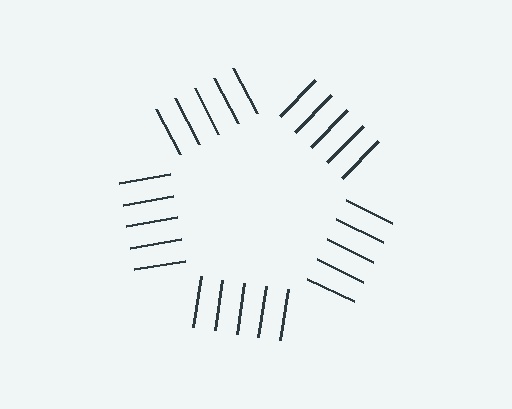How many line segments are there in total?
25 — 5 along each of the 5 edges.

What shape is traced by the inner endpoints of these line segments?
An illusory pentagon — the line segments terminate on its edges but no continuous stroke is drawn.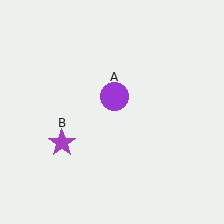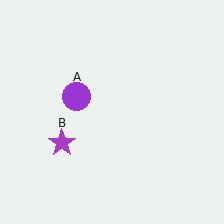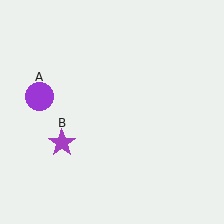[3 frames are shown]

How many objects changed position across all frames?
1 object changed position: purple circle (object A).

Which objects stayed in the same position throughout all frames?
Purple star (object B) remained stationary.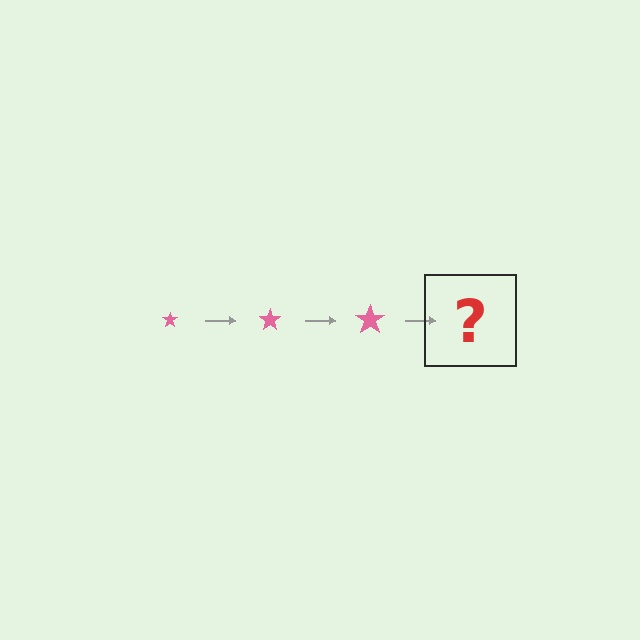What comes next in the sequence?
The next element should be a pink star, larger than the previous one.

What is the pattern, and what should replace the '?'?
The pattern is that the star gets progressively larger each step. The '?' should be a pink star, larger than the previous one.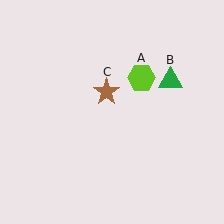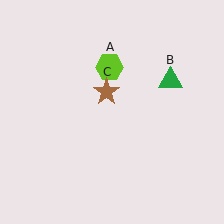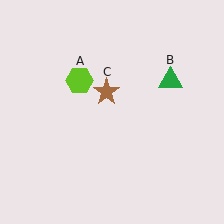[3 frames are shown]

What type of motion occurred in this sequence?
The lime hexagon (object A) rotated counterclockwise around the center of the scene.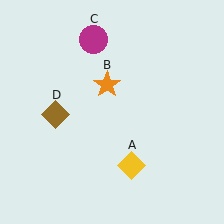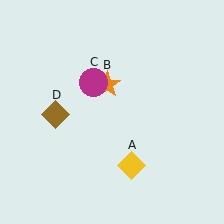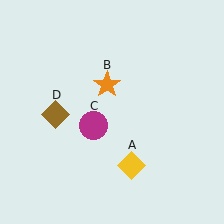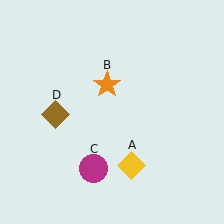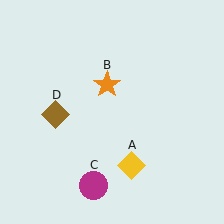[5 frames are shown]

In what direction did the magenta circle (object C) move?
The magenta circle (object C) moved down.